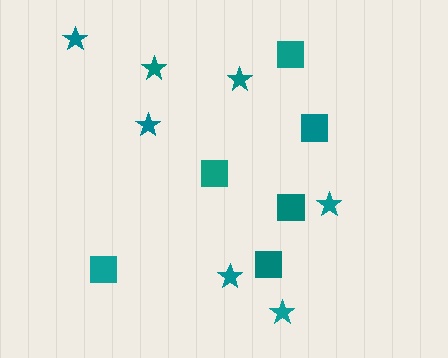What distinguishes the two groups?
There are 2 groups: one group of squares (6) and one group of stars (7).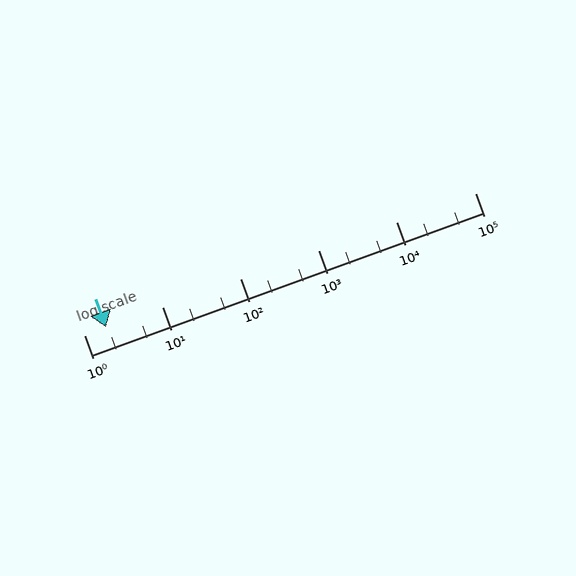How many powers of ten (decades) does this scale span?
The scale spans 5 decades, from 1 to 100000.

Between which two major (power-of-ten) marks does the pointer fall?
The pointer is between 1 and 10.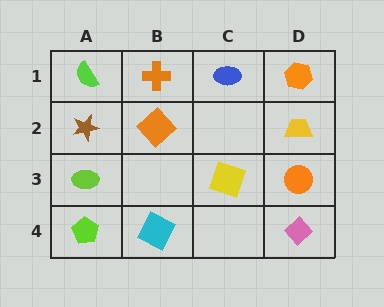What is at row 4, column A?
A lime pentagon.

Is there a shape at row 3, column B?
No, that cell is empty.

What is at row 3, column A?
A lime ellipse.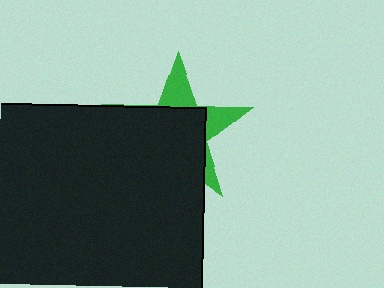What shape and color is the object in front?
The object in front is a black square.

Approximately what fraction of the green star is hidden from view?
Roughly 66% of the green star is hidden behind the black square.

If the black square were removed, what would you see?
You would see the complete green star.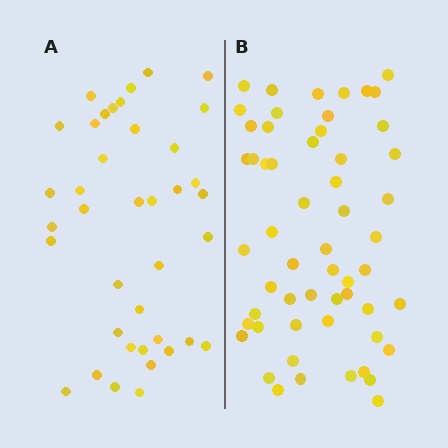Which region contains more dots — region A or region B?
Region B (the right region) has more dots.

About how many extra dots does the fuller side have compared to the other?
Region B has approximately 15 more dots than region A.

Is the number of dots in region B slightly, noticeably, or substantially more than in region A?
Region B has noticeably more, but not dramatically so. The ratio is roughly 1.4 to 1.